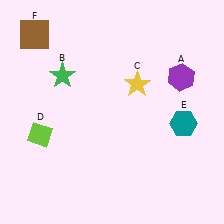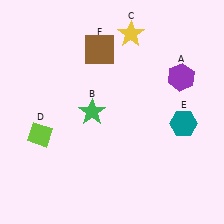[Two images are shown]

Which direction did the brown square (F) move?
The brown square (F) moved right.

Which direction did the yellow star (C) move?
The yellow star (C) moved up.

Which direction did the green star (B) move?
The green star (B) moved down.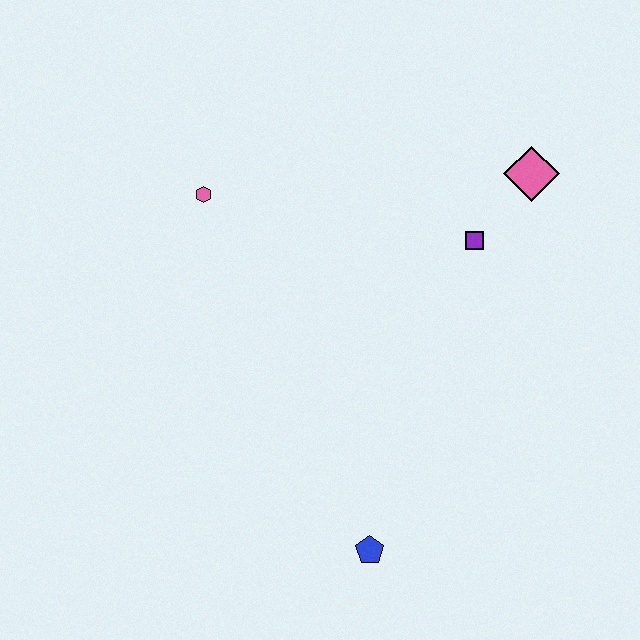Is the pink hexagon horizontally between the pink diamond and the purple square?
No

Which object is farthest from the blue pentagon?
The pink diamond is farthest from the blue pentagon.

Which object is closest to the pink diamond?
The purple square is closest to the pink diamond.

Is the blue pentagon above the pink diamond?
No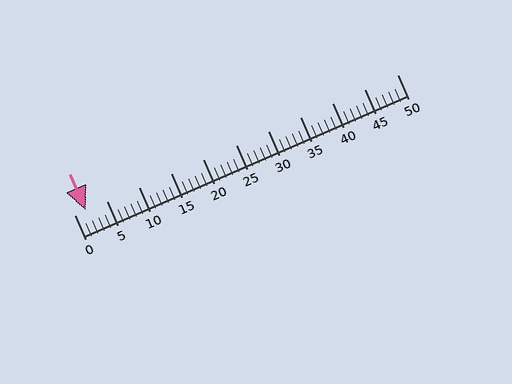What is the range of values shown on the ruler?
The ruler shows values from 0 to 50.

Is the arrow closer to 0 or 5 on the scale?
The arrow is closer to 0.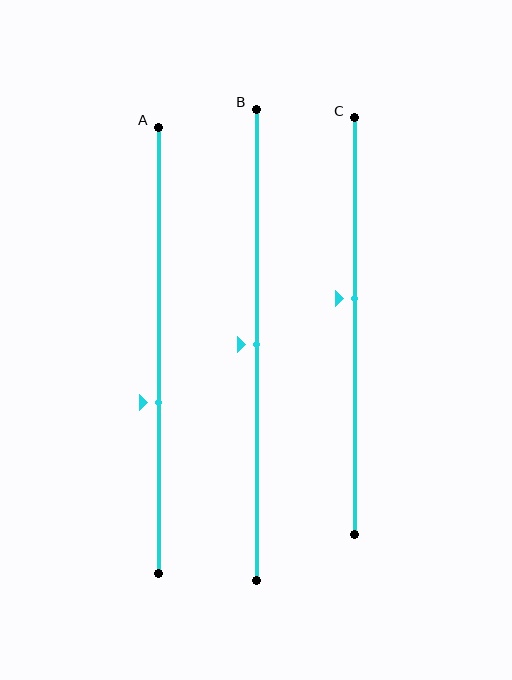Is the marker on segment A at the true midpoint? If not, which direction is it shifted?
No, the marker on segment A is shifted downward by about 12% of the segment length.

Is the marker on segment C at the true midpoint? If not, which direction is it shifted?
No, the marker on segment C is shifted upward by about 7% of the segment length.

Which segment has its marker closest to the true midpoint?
Segment B has its marker closest to the true midpoint.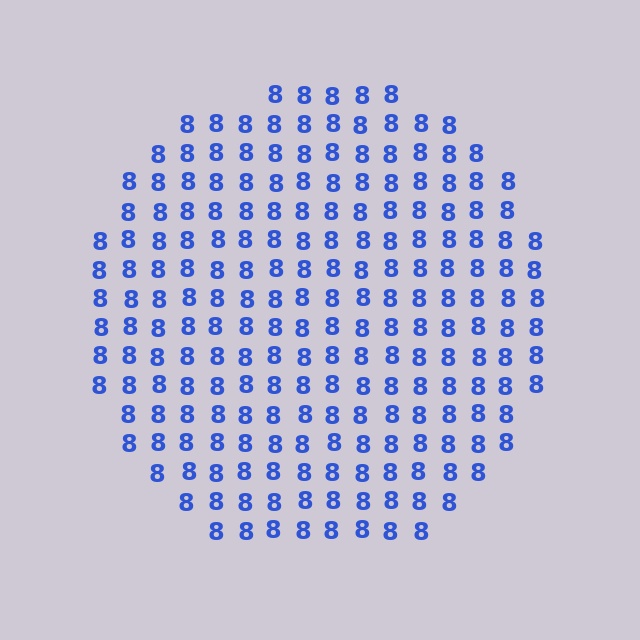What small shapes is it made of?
It is made of small digit 8's.